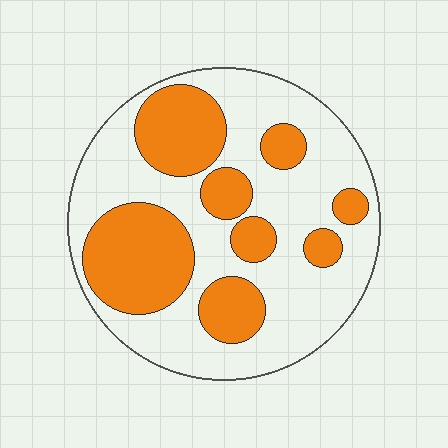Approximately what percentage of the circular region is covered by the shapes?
Approximately 35%.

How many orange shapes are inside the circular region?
8.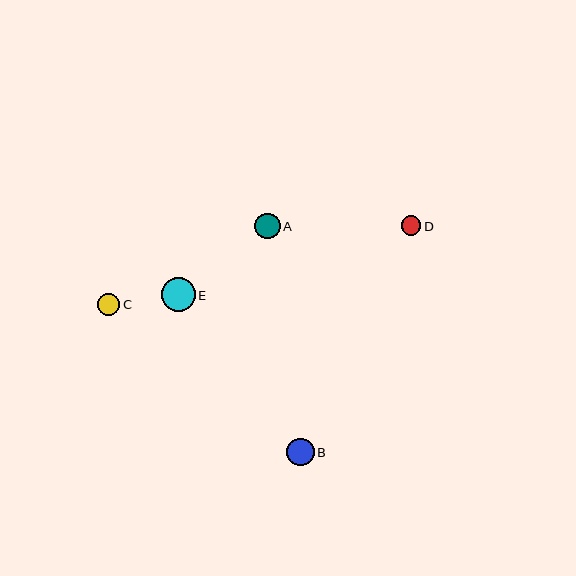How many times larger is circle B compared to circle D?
Circle B is approximately 1.4 times the size of circle D.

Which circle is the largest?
Circle E is the largest with a size of approximately 34 pixels.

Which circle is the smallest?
Circle D is the smallest with a size of approximately 19 pixels.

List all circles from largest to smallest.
From largest to smallest: E, B, A, C, D.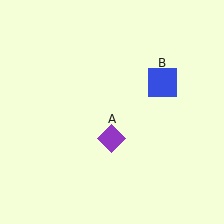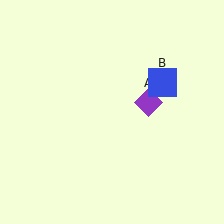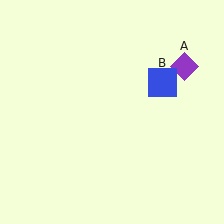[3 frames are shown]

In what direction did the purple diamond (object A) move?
The purple diamond (object A) moved up and to the right.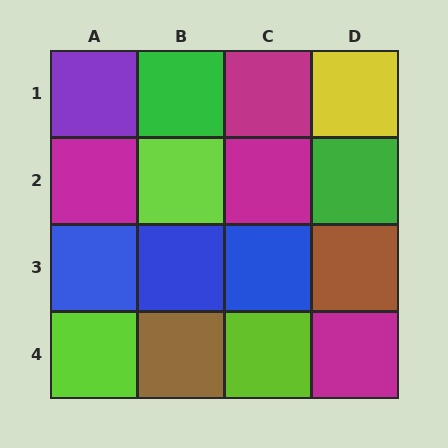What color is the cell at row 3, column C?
Blue.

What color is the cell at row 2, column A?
Magenta.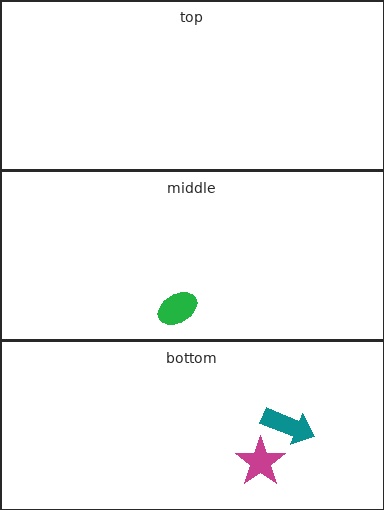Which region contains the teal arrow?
The bottom region.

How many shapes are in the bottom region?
2.